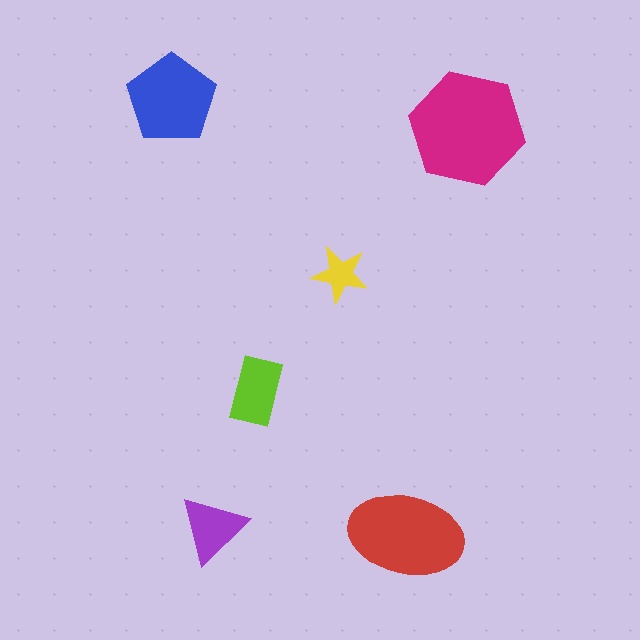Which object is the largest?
The magenta hexagon.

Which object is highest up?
The blue pentagon is topmost.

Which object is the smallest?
The yellow star.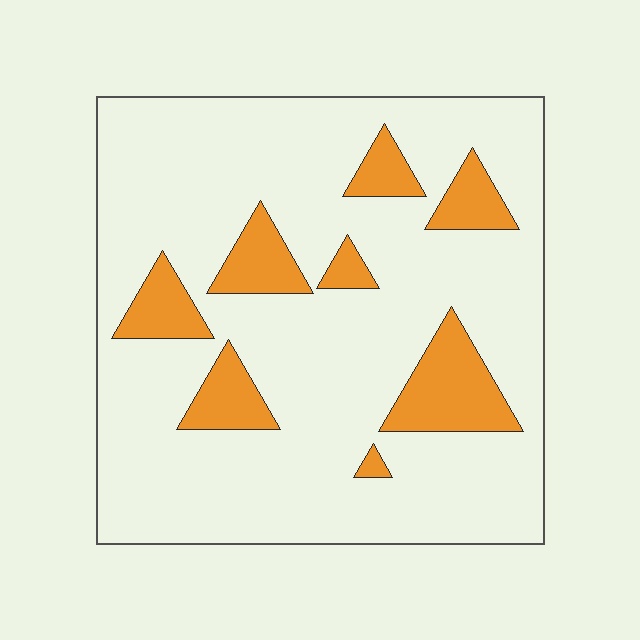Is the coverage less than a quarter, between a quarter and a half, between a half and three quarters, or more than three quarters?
Less than a quarter.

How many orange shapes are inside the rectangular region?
8.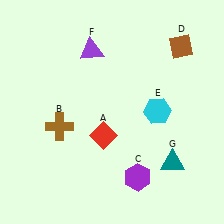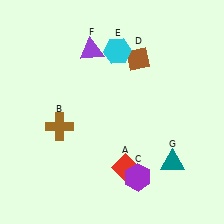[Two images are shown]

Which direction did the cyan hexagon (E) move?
The cyan hexagon (E) moved up.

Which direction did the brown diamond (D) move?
The brown diamond (D) moved left.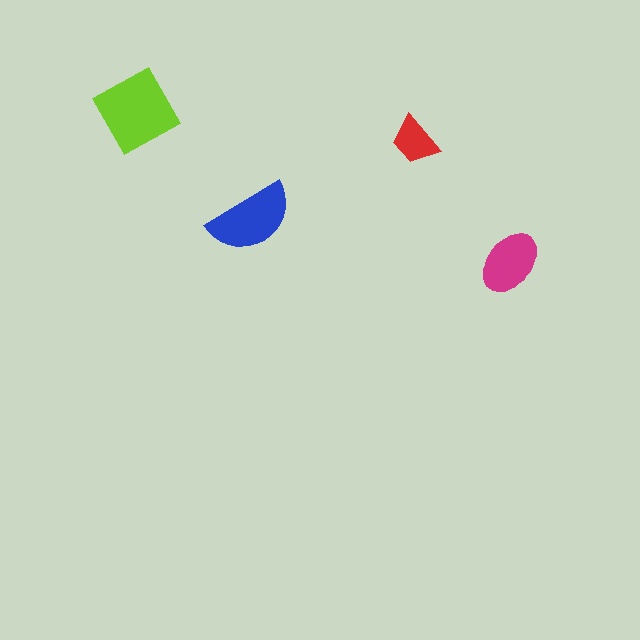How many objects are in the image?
There are 4 objects in the image.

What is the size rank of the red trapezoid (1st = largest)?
4th.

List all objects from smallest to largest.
The red trapezoid, the magenta ellipse, the blue semicircle, the lime diamond.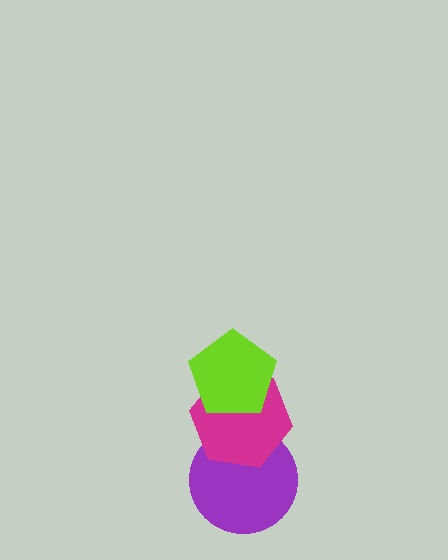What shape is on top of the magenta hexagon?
The lime pentagon is on top of the magenta hexagon.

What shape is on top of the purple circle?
The magenta hexagon is on top of the purple circle.